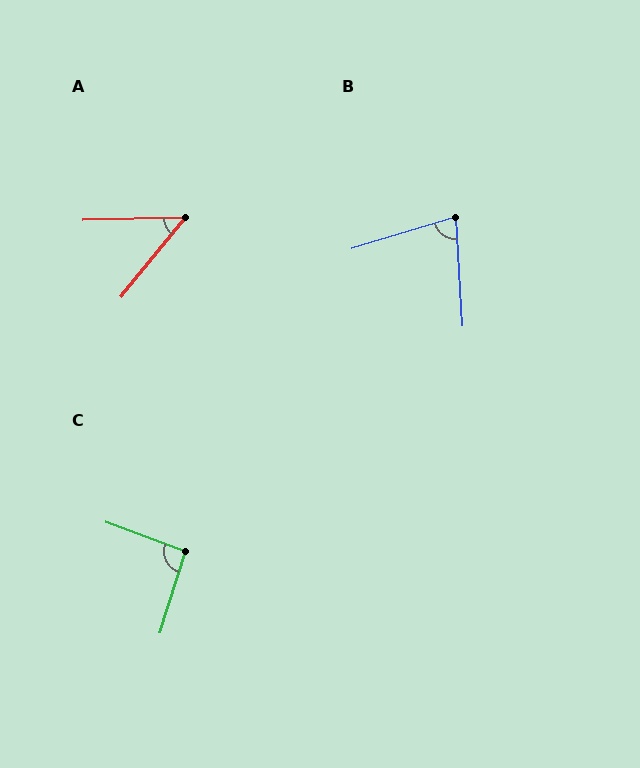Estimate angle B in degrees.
Approximately 77 degrees.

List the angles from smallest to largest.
A (50°), B (77°), C (93°).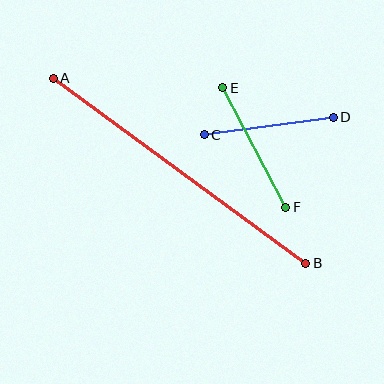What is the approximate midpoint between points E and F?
The midpoint is at approximately (254, 148) pixels.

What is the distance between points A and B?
The distance is approximately 313 pixels.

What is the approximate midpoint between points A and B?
The midpoint is at approximately (180, 171) pixels.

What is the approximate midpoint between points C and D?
The midpoint is at approximately (269, 126) pixels.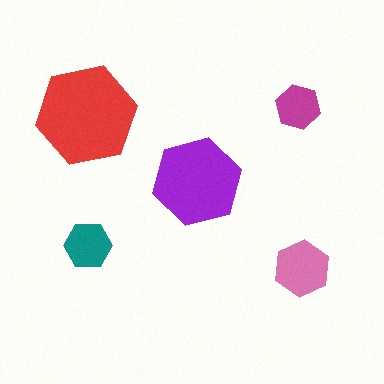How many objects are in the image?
There are 5 objects in the image.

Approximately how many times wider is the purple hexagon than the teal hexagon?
About 2 times wider.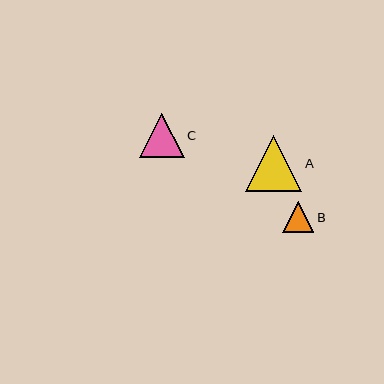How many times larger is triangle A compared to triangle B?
Triangle A is approximately 1.8 times the size of triangle B.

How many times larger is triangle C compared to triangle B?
Triangle C is approximately 1.4 times the size of triangle B.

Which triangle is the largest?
Triangle A is the largest with a size of approximately 56 pixels.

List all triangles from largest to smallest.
From largest to smallest: A, C, B.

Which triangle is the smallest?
Triangle B is the smallest with a size of approximately 31 pixels.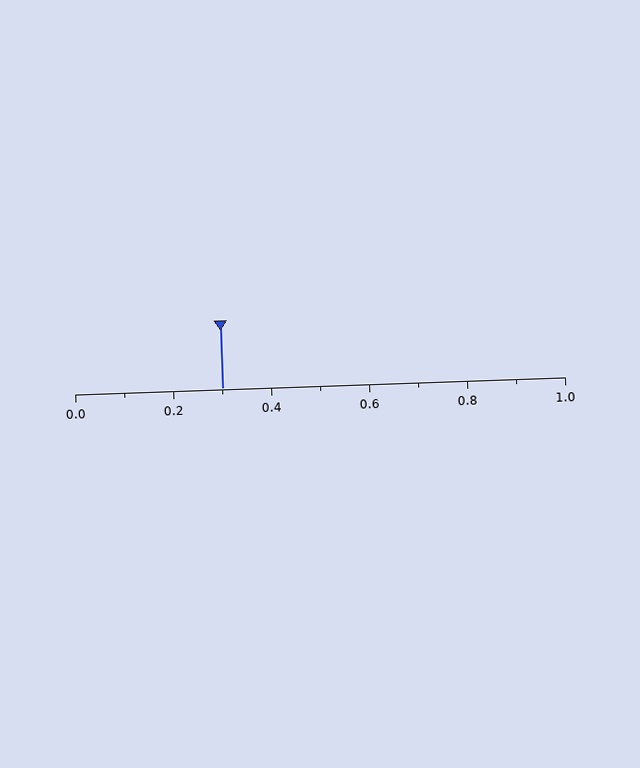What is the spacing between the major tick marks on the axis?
The major ticks are spaced 0.2 apart.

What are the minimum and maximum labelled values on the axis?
The axis runs from 0.0 to 1.0.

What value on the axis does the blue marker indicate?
The marker indicates approximately 0.3.